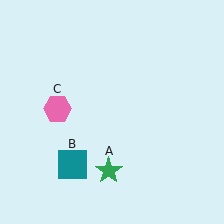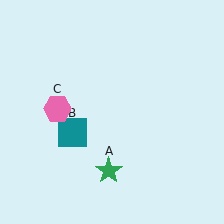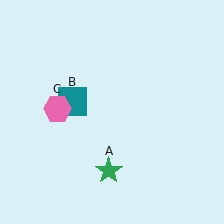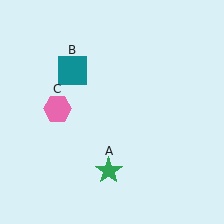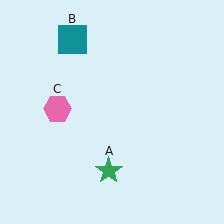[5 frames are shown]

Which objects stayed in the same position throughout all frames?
Green star (object A) and pink hexagon (object C) remained stationary.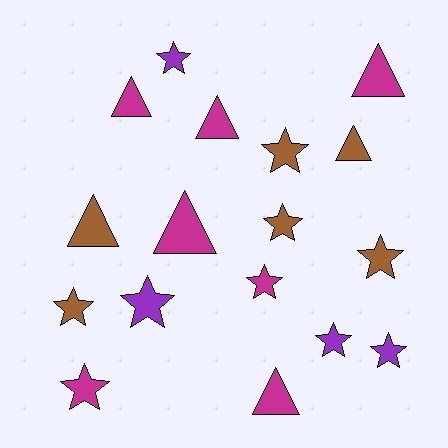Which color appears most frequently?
Magenta, with 7 objects.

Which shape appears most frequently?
Star, with 10 objects.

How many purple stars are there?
There are 4 purple stars.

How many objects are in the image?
There are 17 objects.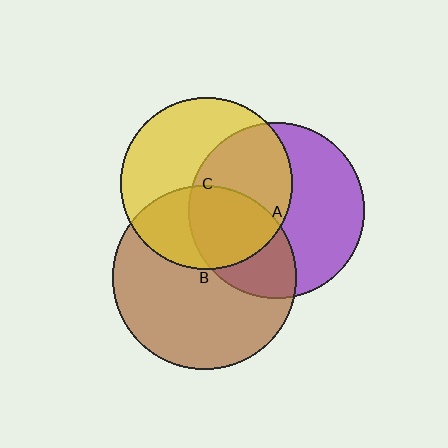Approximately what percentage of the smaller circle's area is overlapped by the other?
Approximately 40%.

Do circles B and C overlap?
Yes.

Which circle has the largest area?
Circle B (brown).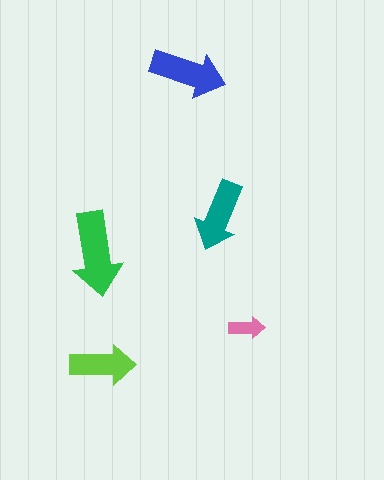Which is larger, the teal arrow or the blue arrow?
The blue one.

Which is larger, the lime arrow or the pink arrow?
The lime one.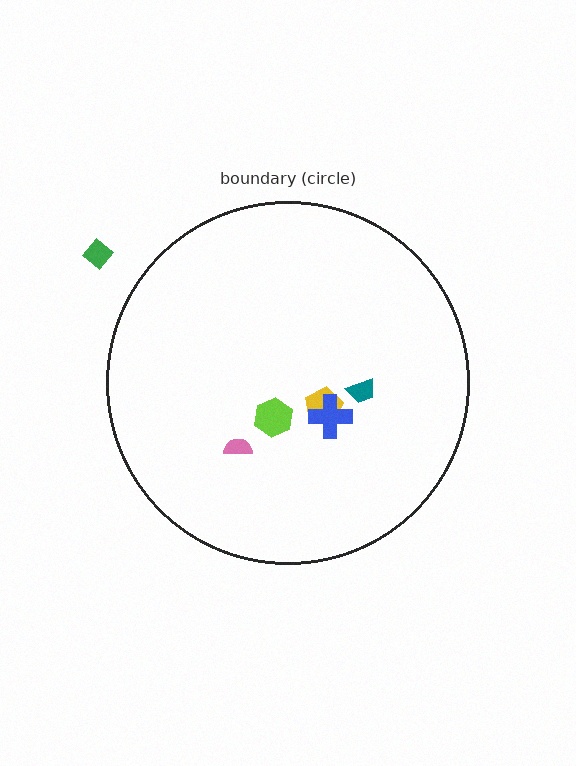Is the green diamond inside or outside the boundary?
Outside.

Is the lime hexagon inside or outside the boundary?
Inside.